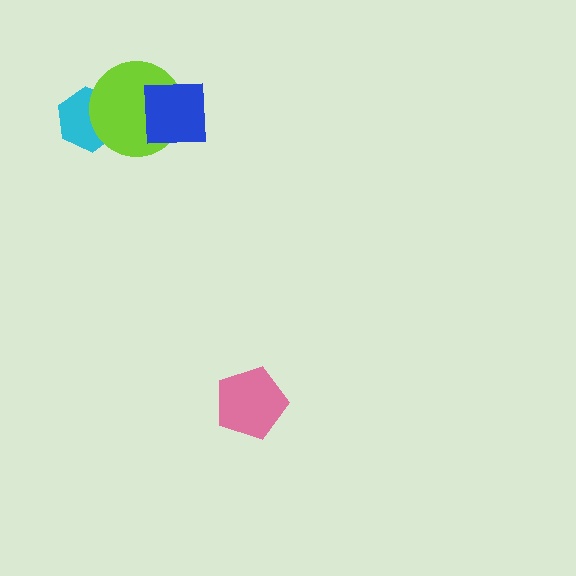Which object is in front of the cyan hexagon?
The lime circle is in front of the cyan hexagon.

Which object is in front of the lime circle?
The blue square is in front of the lime circle.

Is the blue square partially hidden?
No, no other shape covers it.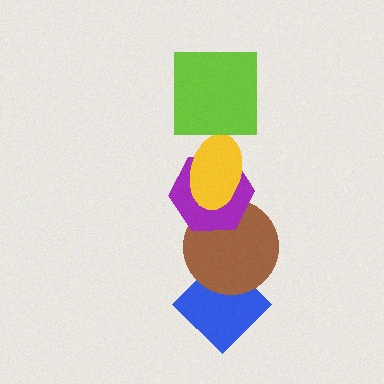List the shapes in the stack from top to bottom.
From top to bottom: the lime square, the yellow ellipse, the purple hexagon, the brown circle, the blue diamond.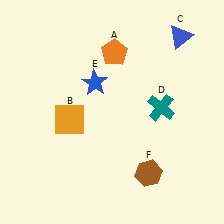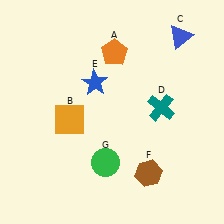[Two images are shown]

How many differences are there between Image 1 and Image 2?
There is 1 difference between the two images.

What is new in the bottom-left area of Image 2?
A green circle (G) was added in the bottom-left area of Image 2.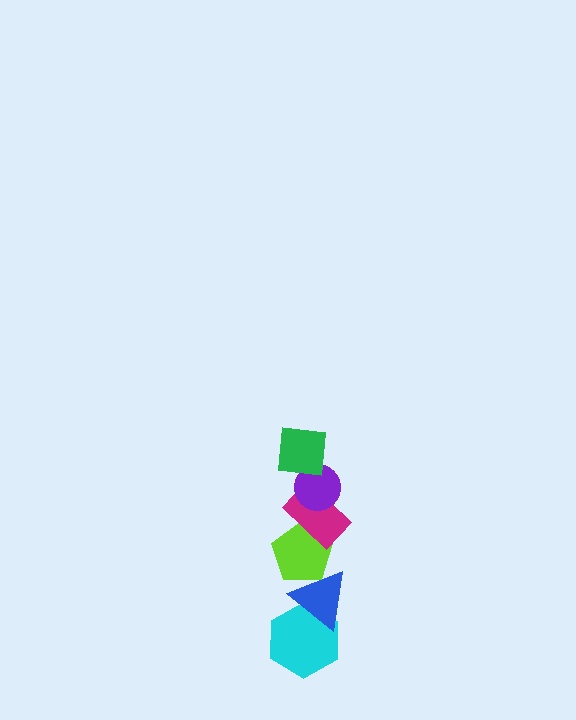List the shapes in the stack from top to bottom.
From top to bottom: the green square, the purple circle, the magenta rectangle, the lime pentagon, the blue triangle, the cyan hexagon.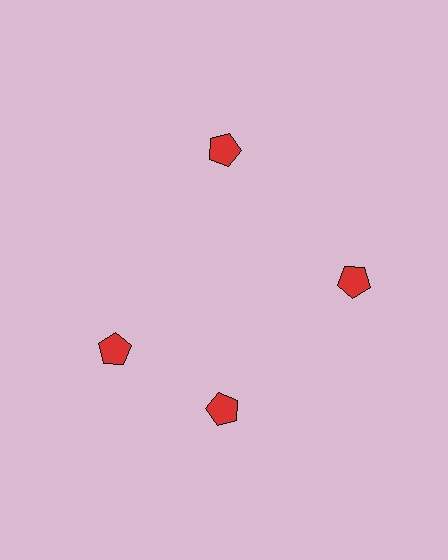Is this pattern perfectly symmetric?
No. The 4 red pentagons are arranged in a ring, but one element near the 9 o'clock position is rotated out of alignment along the ring, breaking the 4-fold rotational symmetry.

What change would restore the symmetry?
The symmetry would be restored by rotating it back into even spacing with its neighbors so that all 4 pentagons sit at equal angles and equal distance from the center.